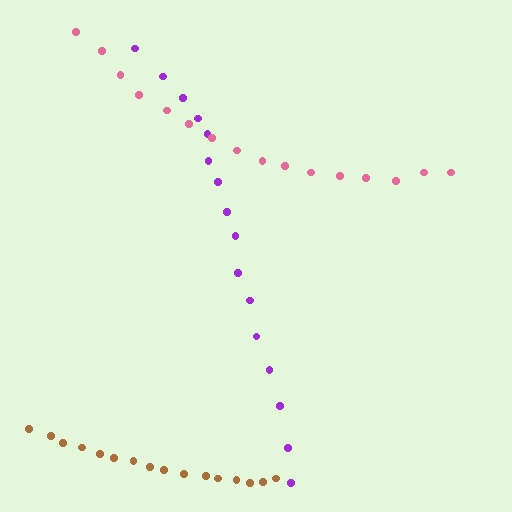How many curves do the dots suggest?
There are 3 distinct paths.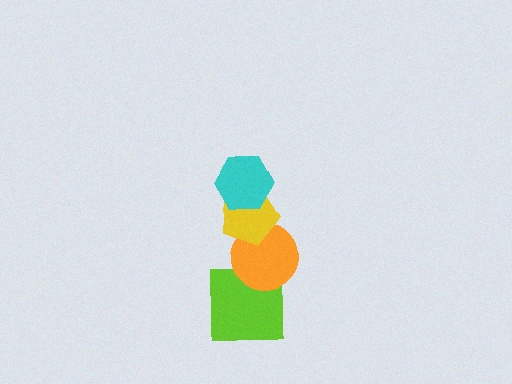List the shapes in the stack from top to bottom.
From top to bottom: the cyan hexagon, the yellow pentagon, the orange circle, the lime square.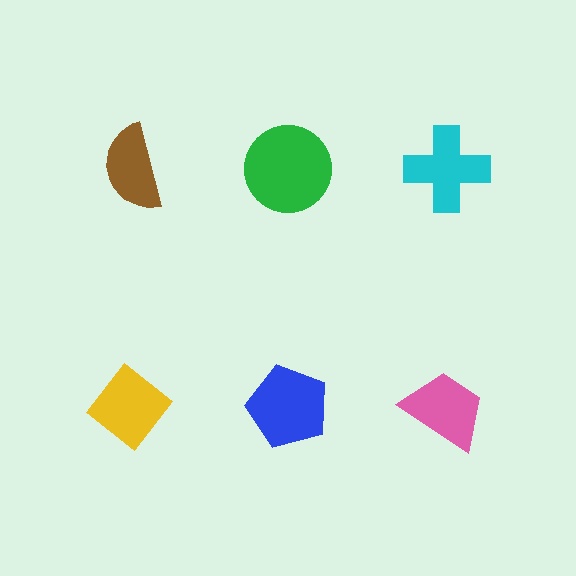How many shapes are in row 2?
3 shapes.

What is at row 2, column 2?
A blue pentagon.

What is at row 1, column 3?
A cyan cross.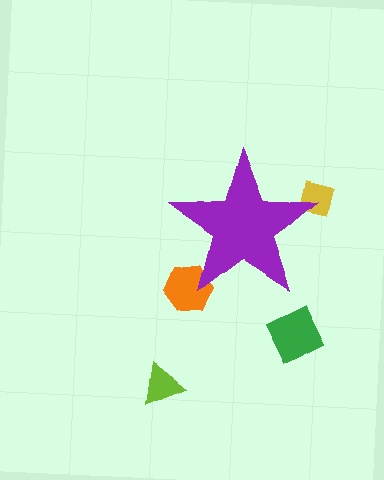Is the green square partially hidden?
No, the green square is fully visible.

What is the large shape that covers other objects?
A purple star.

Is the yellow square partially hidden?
Yes, the yellow square is partially hidden behind the purple star.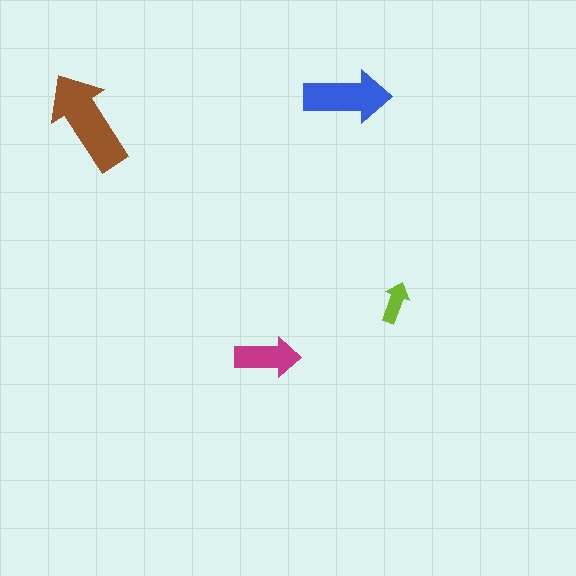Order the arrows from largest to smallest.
the brown one, the blue one, the magenta one, the lime one.